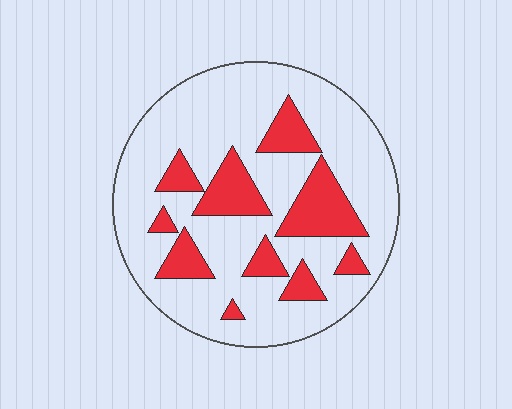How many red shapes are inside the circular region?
10.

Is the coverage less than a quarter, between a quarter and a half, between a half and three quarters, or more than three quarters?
Less than a quarter.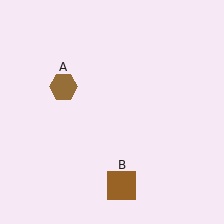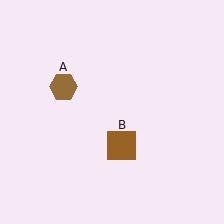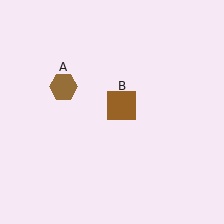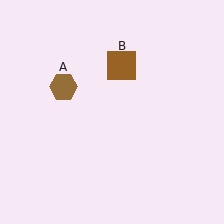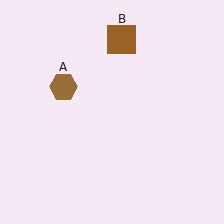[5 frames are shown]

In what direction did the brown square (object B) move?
The brown square (object B) moved up.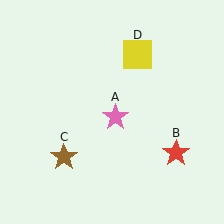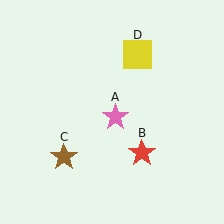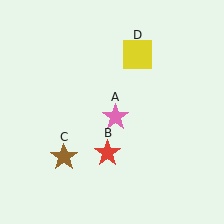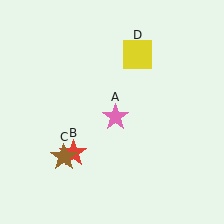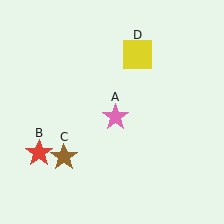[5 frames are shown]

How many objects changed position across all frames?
1 object changed position: red star (object B).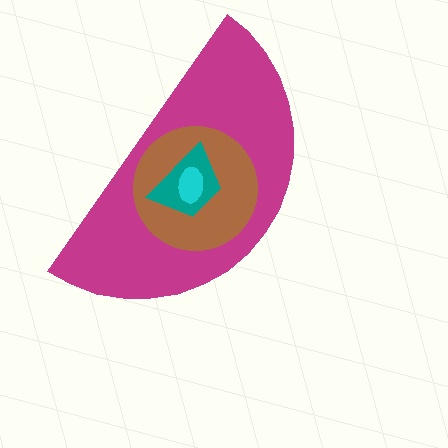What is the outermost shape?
The magenta semicircle.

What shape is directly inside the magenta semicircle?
The brown circle.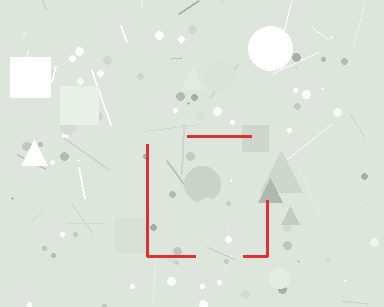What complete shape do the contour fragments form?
The contour fragments form a square.